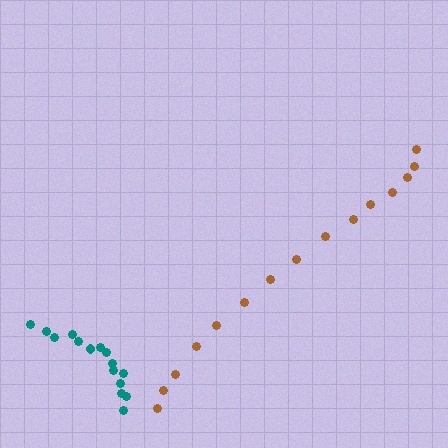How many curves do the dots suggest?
There are 2 distinct paths.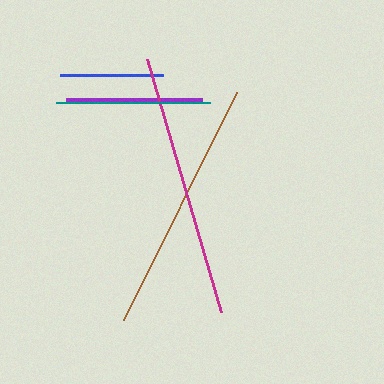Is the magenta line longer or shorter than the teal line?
The magenta line is longer than the teal line.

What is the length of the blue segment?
The blue segment is approximately 103 pixels long.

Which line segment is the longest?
The magenta line is the longest at approximately 264 pixels.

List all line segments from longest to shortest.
From longest to shortest: magenta, brown, teal, purple, blue.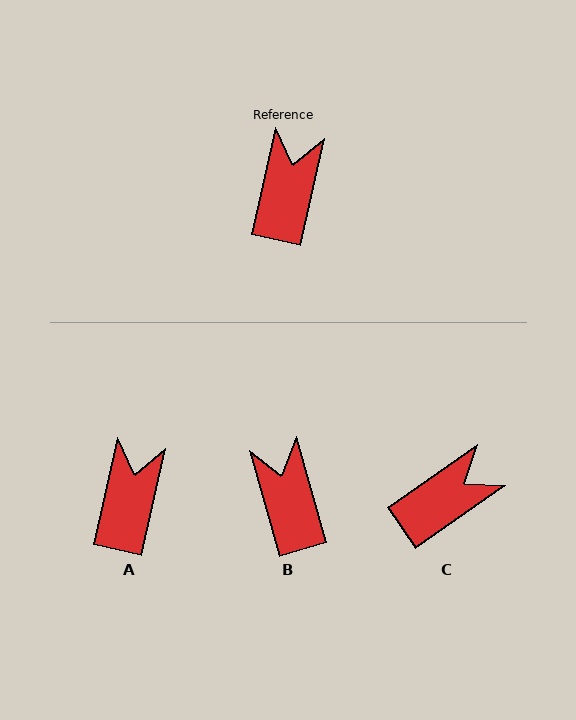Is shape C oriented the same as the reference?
No, it is off by about 43 degrees.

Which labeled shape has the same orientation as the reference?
A.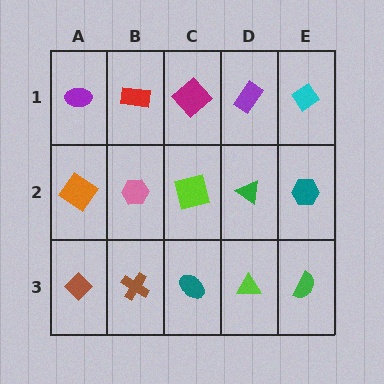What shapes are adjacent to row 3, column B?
A pink hexagon (row 2, column B), a brown diamond (row 3, column A), a teal ellipse (row 3, column C).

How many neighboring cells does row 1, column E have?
2.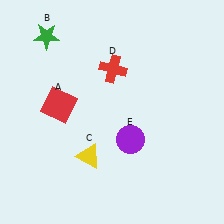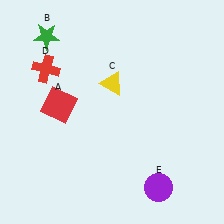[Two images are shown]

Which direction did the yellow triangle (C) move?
The yellow triangle (C) moved up.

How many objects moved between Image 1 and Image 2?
3 objects moved between the two images.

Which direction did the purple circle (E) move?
The purple circle (E) moved down.